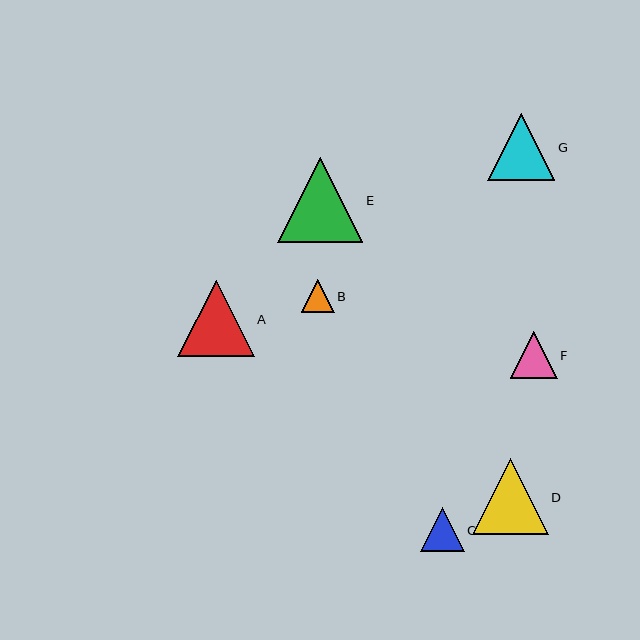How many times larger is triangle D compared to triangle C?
Triangle D is approximately 1.7 times the size of triangle C.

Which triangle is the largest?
Triangle E is the largest with a size of approximately 85 pixels.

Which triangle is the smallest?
Triangle B is the smallest with a size of approximately 32 pixels.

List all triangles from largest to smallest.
From largest to smallest: E, A, D, G, F, C, B.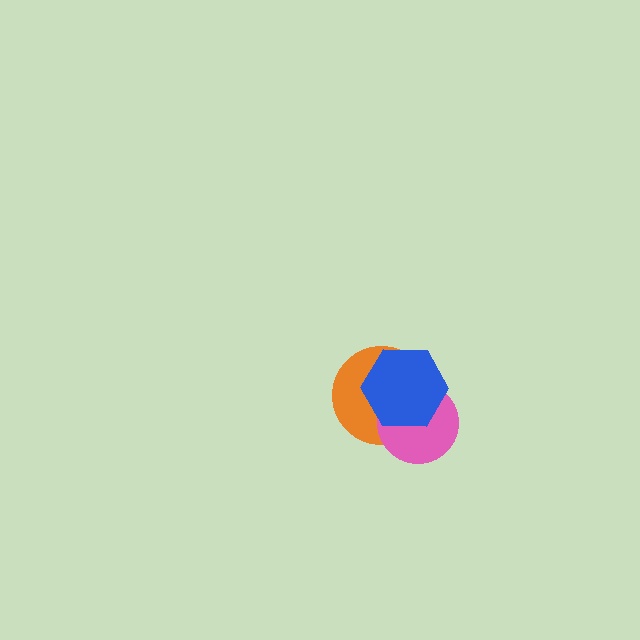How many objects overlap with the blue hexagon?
2 objects overlap with the blue hexagon.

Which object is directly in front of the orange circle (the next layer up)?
The pink circle is directly in front of the orange circle.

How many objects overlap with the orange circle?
2 objects overlap with the orange circle.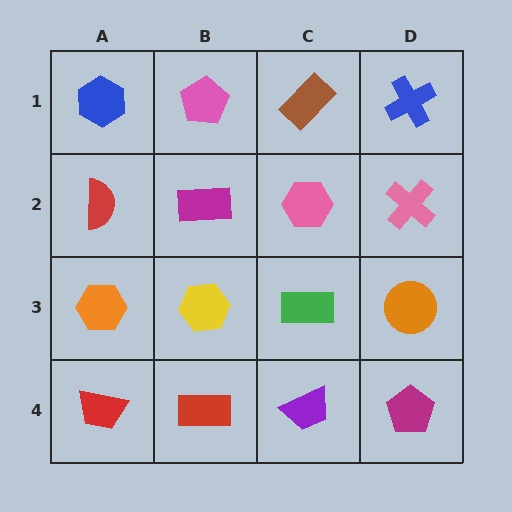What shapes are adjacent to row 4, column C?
A green rectangle (row 3, column C), a red rectangle (row 4, column B), a magenta pentagon (row 4, column D).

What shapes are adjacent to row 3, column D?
A pink cross (row 2, column D), a magenta pentagon (row 4, column D), a green rectangle (row 3, column C).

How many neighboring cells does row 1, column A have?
2.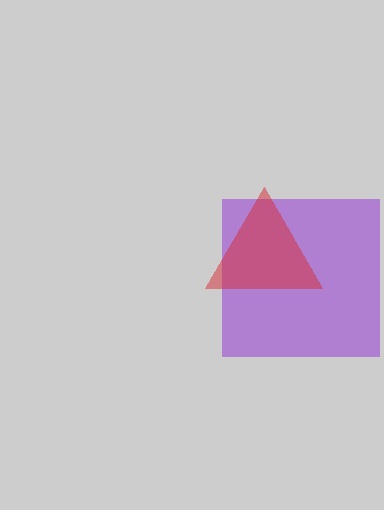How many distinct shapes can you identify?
There are 2 distinct shapes: a purple square, a red triangle.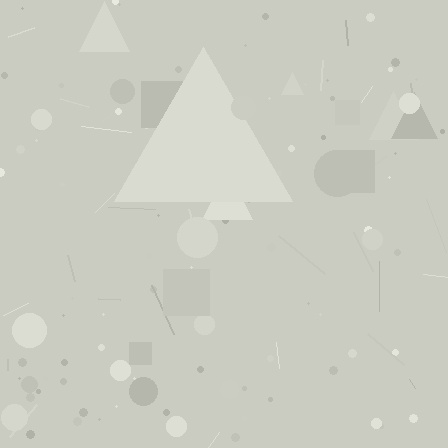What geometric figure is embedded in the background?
A triangle is embedded in the background.